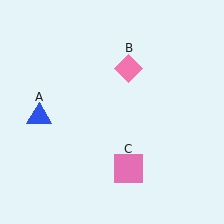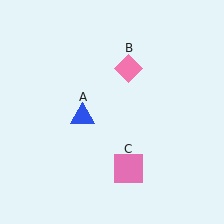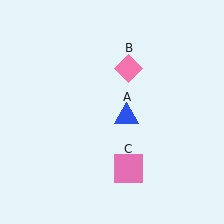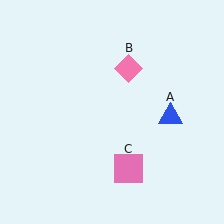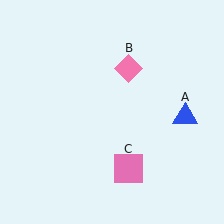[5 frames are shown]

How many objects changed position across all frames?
1 object changed position: blue triangle (object A).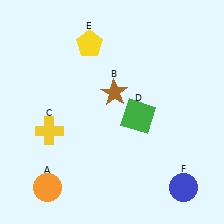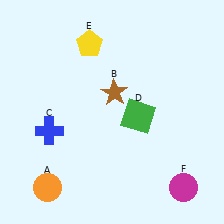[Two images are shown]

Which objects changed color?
C changed from yellow to blue. F changed from blue to magenta.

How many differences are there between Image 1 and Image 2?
There are 2 differences between the two images.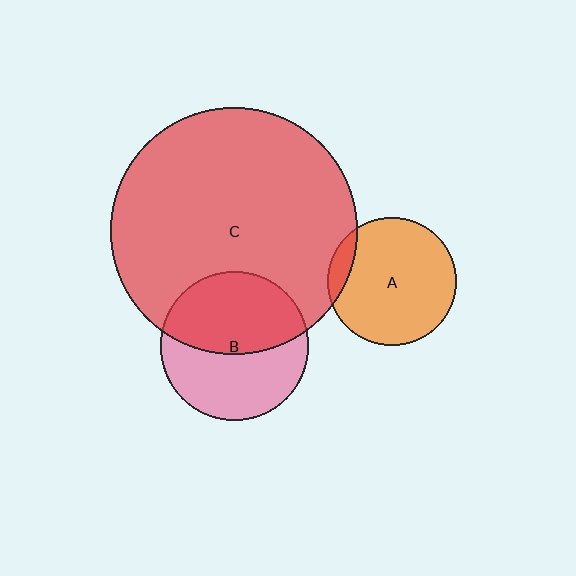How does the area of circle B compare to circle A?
Approximately 1.3 times.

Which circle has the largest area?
Circle C (red).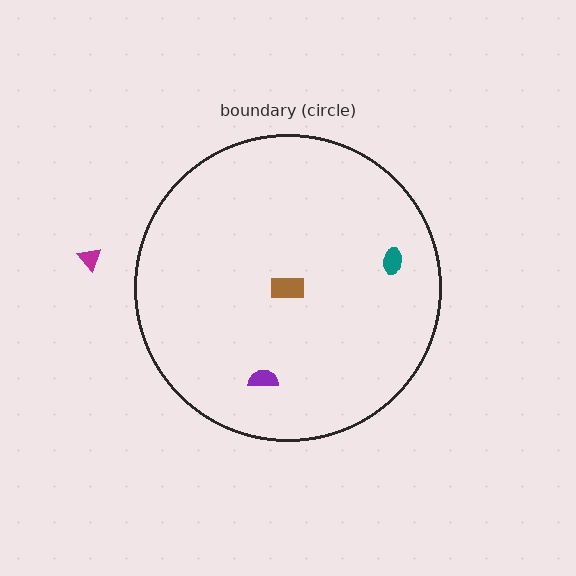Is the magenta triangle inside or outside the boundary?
Outside.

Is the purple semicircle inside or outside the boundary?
Inside.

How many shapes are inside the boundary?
3 inside, 1 outside.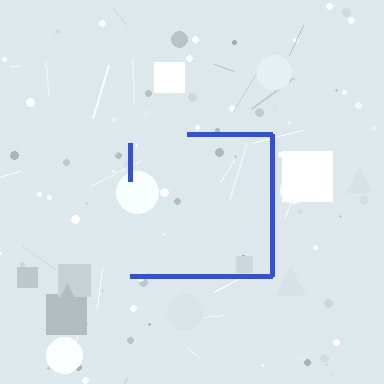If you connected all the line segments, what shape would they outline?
They would outline a square.